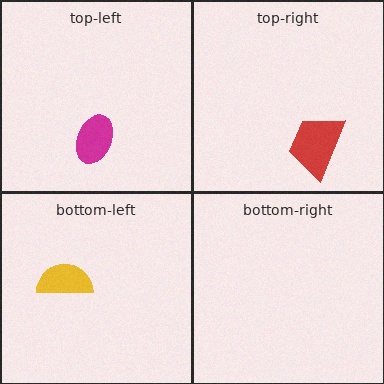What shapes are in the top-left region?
The magenta ellipse.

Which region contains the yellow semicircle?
The bottom-left region.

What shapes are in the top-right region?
The red trapezoid.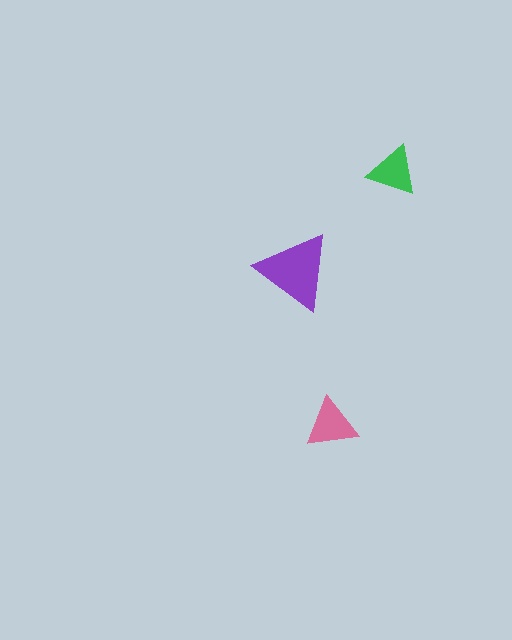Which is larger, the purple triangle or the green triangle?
The purple one.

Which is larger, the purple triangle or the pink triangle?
The purple one.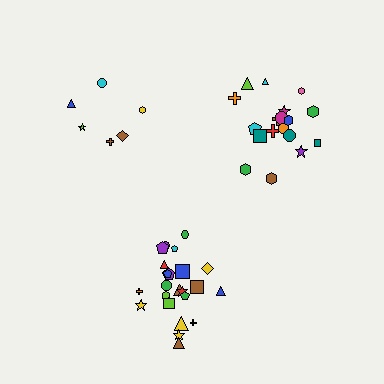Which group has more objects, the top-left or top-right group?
The top-right group.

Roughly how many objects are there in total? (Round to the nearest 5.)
Roughly 50 objects in total.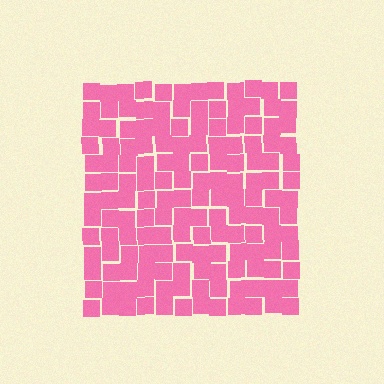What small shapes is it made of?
It is made of small squares.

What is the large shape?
The large shape is a square.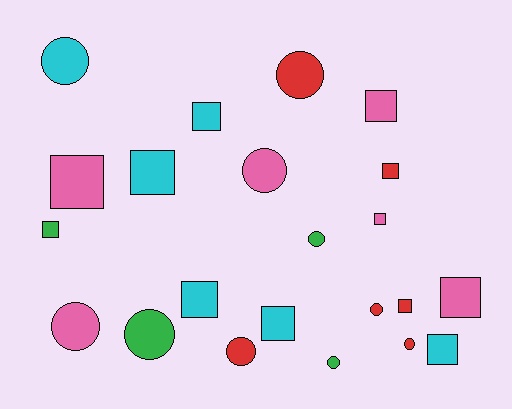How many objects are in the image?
There are 22 objects.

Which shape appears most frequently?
Square, with 12 objects.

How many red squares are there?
There are 2 red squares.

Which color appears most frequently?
Cyan, with 6 objects.